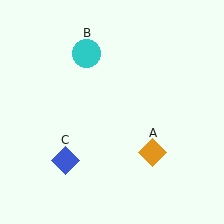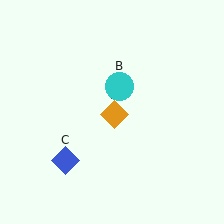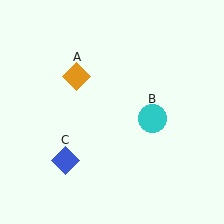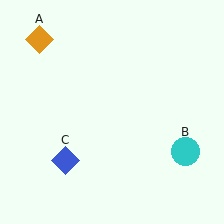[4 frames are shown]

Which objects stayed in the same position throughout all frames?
Blue diamond (object C) remained stationary.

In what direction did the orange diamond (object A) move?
The orange diamond (object A) moved up and to the left.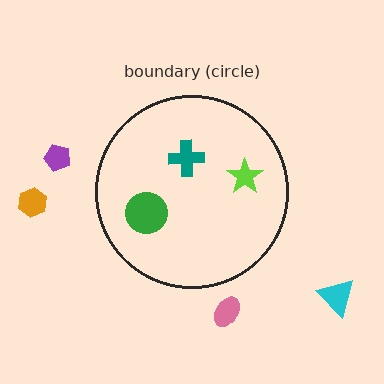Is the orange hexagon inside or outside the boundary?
Outside.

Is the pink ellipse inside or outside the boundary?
Outside.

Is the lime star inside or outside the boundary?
Inside.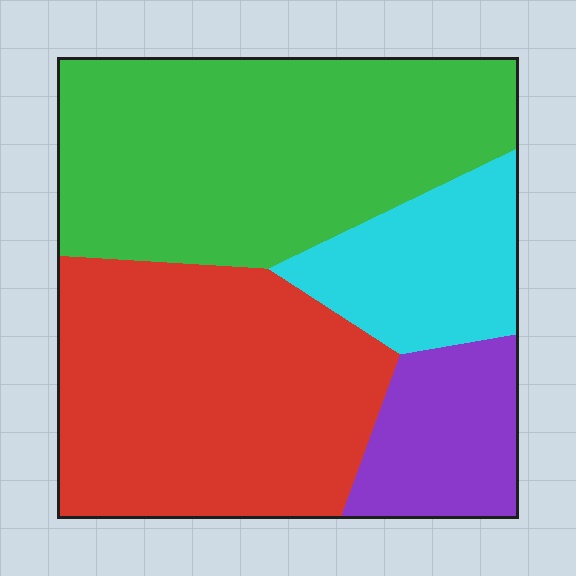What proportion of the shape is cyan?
Cyan takes up about one eighth (1/8) of the shape.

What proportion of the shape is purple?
Purple takes up about one eighth (1/8) of the shape.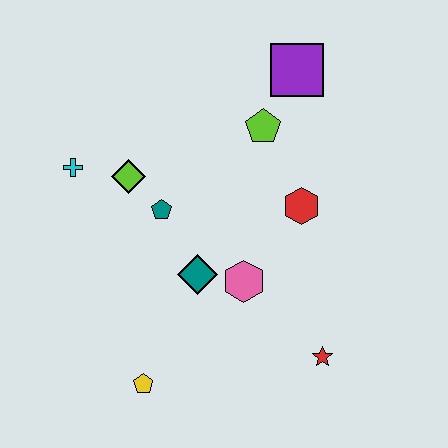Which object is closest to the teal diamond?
The pink hexagon is closest to the teal diamond.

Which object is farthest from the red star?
The cyan cross is farthest from the red star.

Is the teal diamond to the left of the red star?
Yes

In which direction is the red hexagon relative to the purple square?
The red hexagon is below the purple square.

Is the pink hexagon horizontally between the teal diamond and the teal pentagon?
No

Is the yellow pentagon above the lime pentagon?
No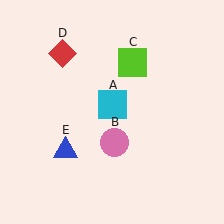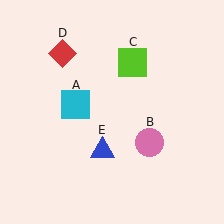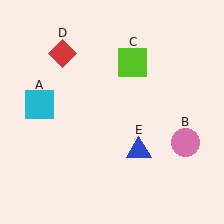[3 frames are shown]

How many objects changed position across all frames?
3 objects changed position: cyan square (object A), pink circle (object B), blue triangle (object E).